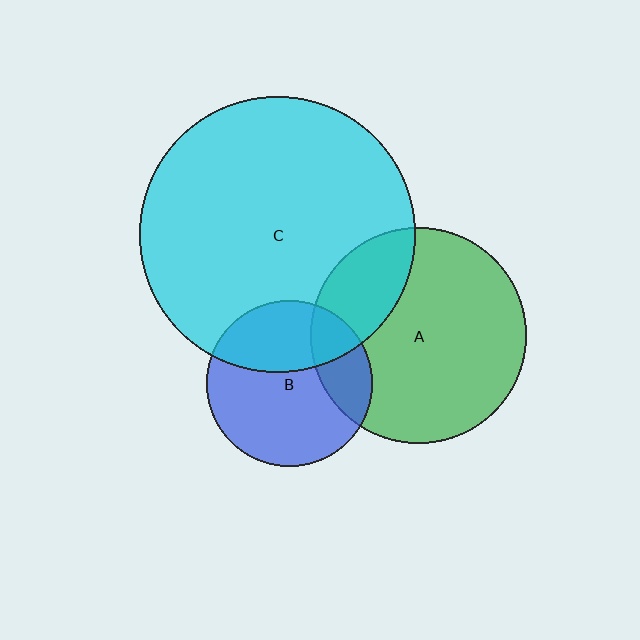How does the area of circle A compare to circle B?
Approximately 1.7 times.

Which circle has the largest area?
Circle C (cyan).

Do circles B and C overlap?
Yes.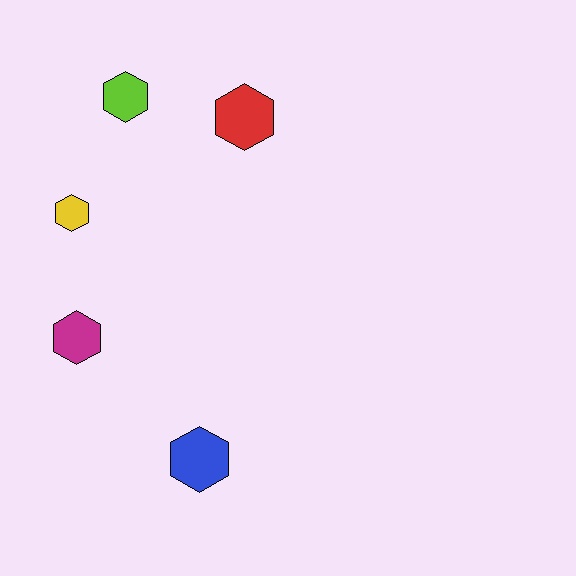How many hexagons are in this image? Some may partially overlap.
There are 5 hexagons.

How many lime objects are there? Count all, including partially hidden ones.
There is 1 lime object.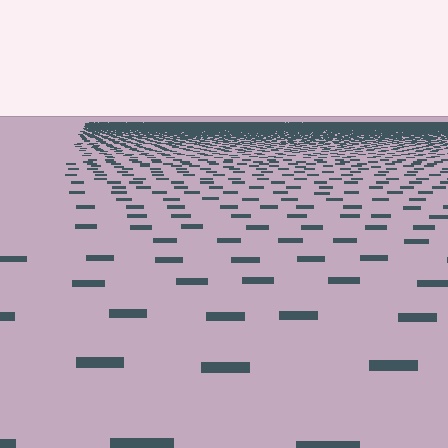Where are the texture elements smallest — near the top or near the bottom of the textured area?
Near the top.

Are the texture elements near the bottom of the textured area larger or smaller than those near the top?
Larger. Near the bottom, elements are closer to the viewer and appear at a bigger on-screen size.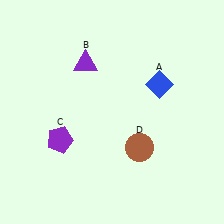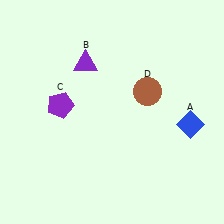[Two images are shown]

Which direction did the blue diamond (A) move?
The blue diamond (A) moved down.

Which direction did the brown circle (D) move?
The brown circle (D) moved up.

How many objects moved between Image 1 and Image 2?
3 objects moved between the two images.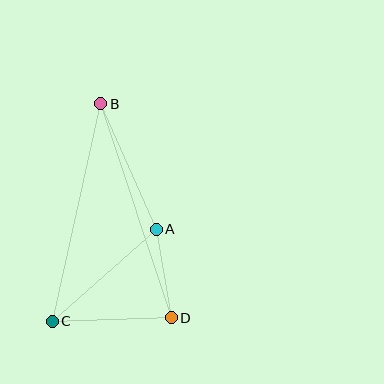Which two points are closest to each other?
Points A and D are closest to each other.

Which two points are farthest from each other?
Points B and D are farthest from each other.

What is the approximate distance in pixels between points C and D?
The distance between C and D is approximately 119 pixels.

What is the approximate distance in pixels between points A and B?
The distance between A and B is approximately 137 pixels.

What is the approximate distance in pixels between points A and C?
The distance between A and C is approximately 139 pixels.